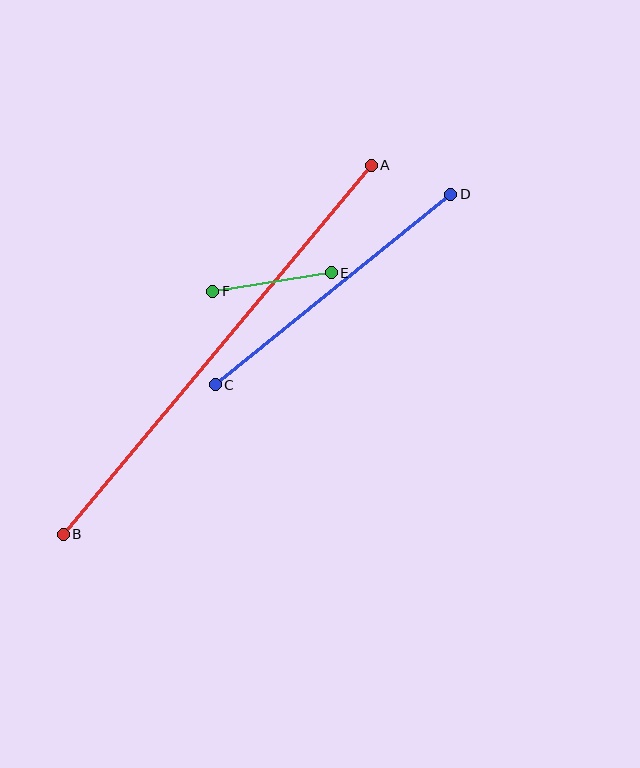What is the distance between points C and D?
The distance is approximately 303 pixels.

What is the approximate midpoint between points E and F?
The midpoint is at approximately (272, 282) pixels.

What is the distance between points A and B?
The distance is approximately 481 pixels.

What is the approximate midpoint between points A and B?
The midpoint is at approximately (217, 350) pixels.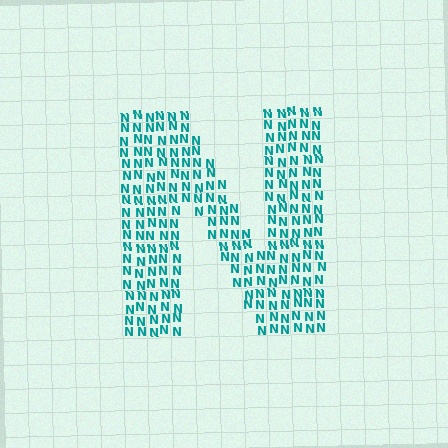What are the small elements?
The small elements are letter N's.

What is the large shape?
The large shape is the letter N.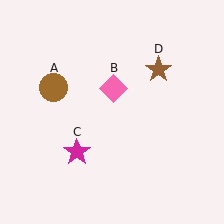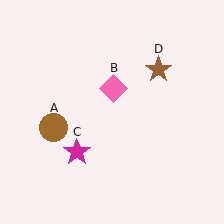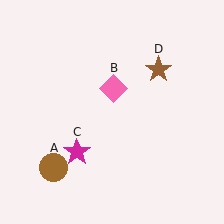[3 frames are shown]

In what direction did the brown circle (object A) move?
The brown circle (object A) moved down.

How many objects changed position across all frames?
1 object changed position: brown circle (object A).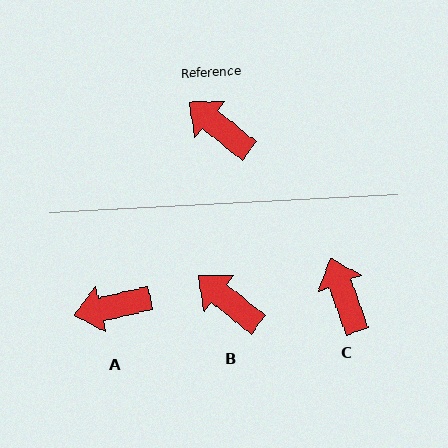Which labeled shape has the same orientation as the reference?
B.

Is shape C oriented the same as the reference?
No, it is off by about 31 degrees.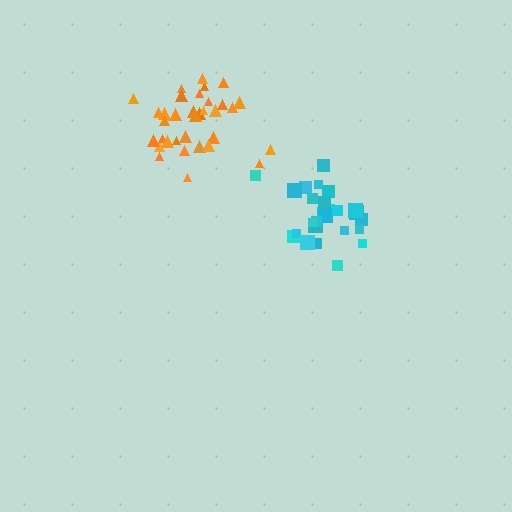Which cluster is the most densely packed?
Cyan.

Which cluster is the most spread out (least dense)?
Orange.